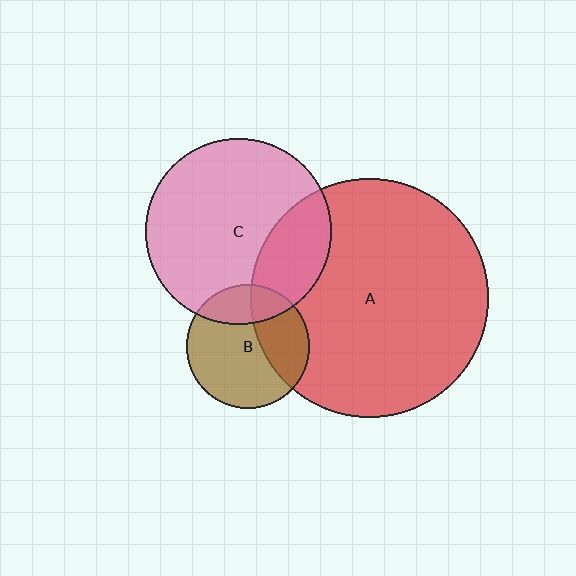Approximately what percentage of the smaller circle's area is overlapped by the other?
Approximately 25%.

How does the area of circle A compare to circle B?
Approximately 3.7 times.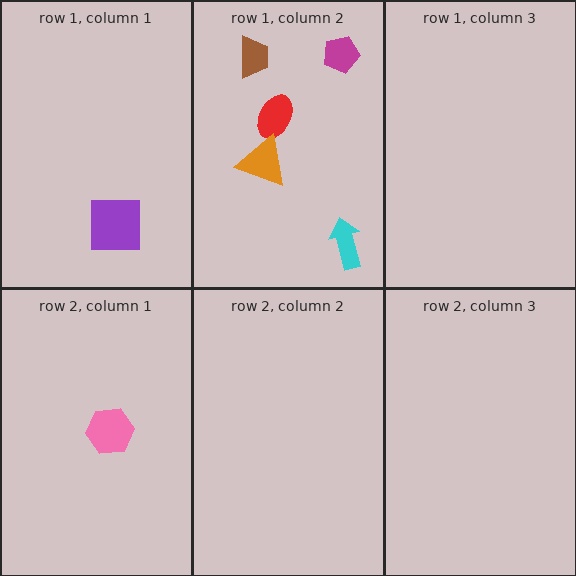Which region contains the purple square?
The row 1, column 1 region.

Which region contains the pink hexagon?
The row 2, column 1 region.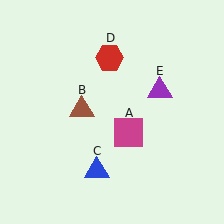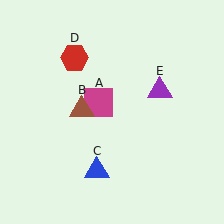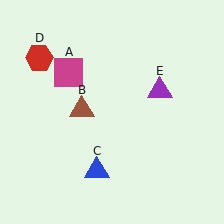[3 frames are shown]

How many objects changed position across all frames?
2 objects changed position: magenta square (object A), red hexagon (object D).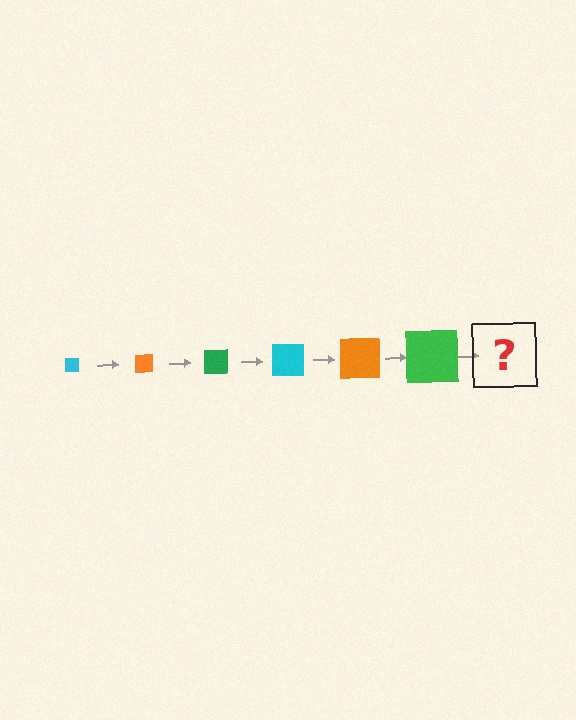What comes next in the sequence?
The next element should be a cyan square, larger than the previous one.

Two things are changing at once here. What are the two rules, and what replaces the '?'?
The two rules are that the square grows larger each step and the color cycles through cyan, orange, and green. The '?' should be a cyan square, larger than the previous one.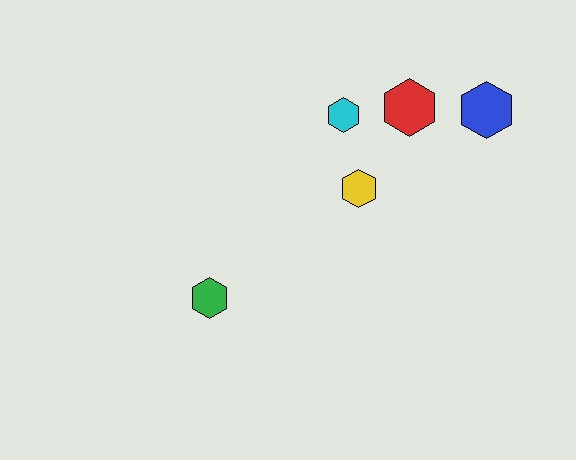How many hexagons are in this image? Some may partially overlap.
There are 5 hexagons.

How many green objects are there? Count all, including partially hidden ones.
There is 1 green object.